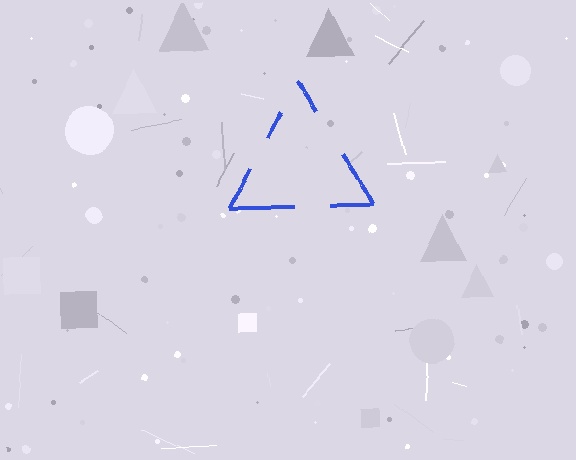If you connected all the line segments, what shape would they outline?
They would outline a triangle.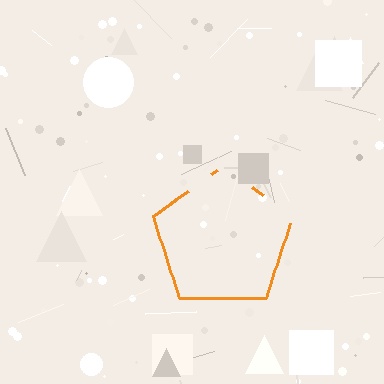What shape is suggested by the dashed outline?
The dashed outline suggests a pentagon.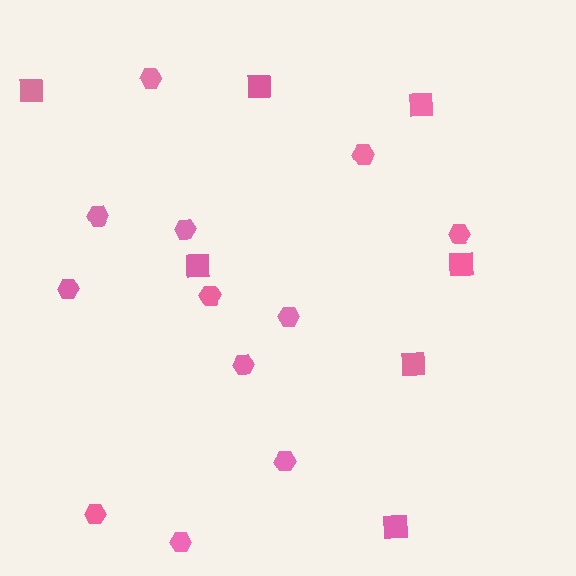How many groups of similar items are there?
There are 2 groups: one group of hexagons (12) and one group of squares (7).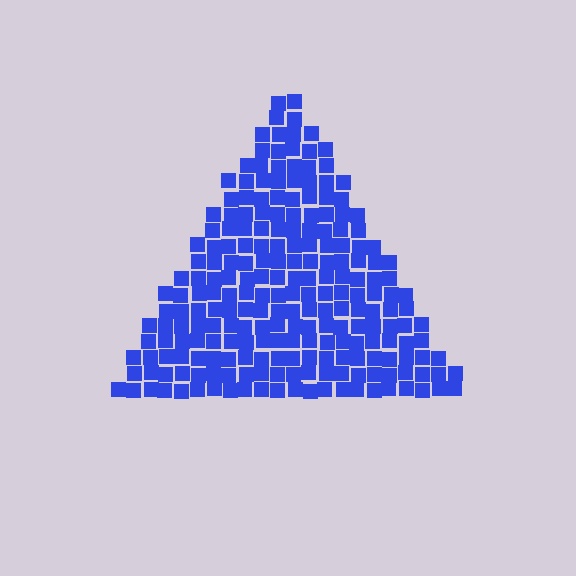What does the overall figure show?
The overall figure shows a triangle.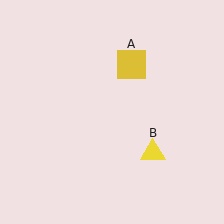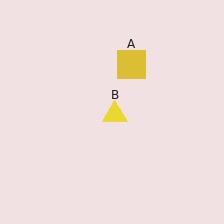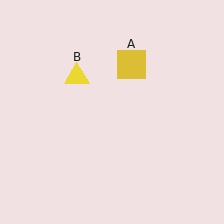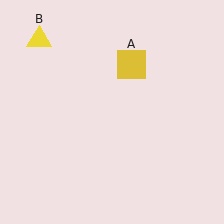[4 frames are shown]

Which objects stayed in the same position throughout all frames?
Yellow square (object A) remained stationary.